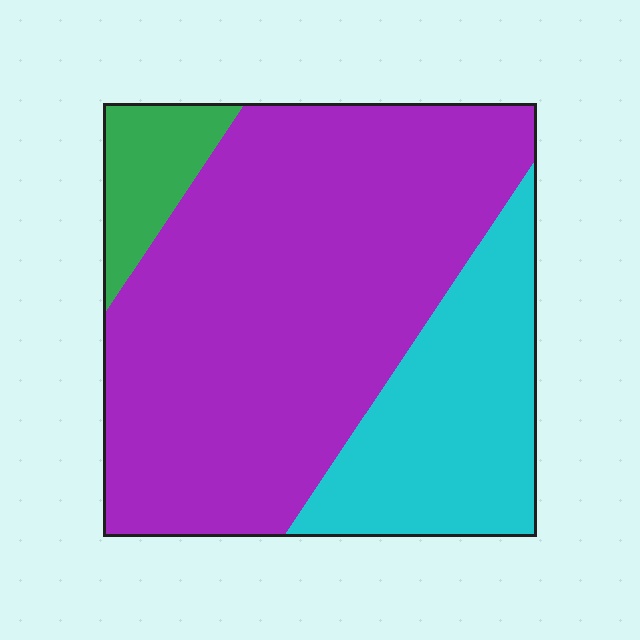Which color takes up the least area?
Green, at roughly 10%.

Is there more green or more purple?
Purple.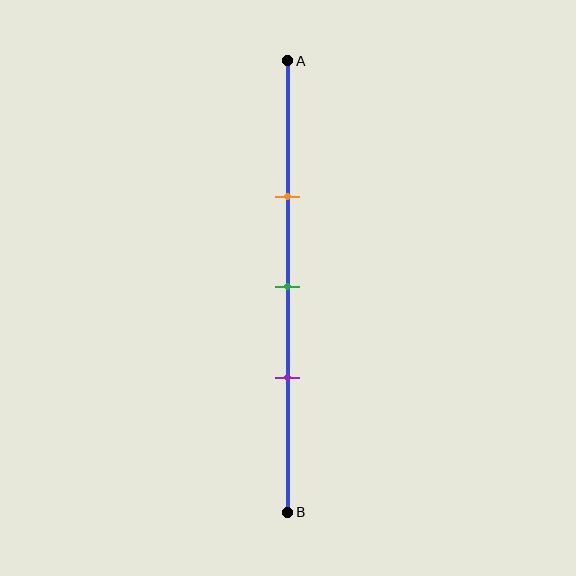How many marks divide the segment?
There are 3 marks dividing the segment.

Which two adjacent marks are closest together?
The green and purple marks are the closest adjacent pair.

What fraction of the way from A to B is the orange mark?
The orange mark is approximately 30% (0.3) of the way from A to B.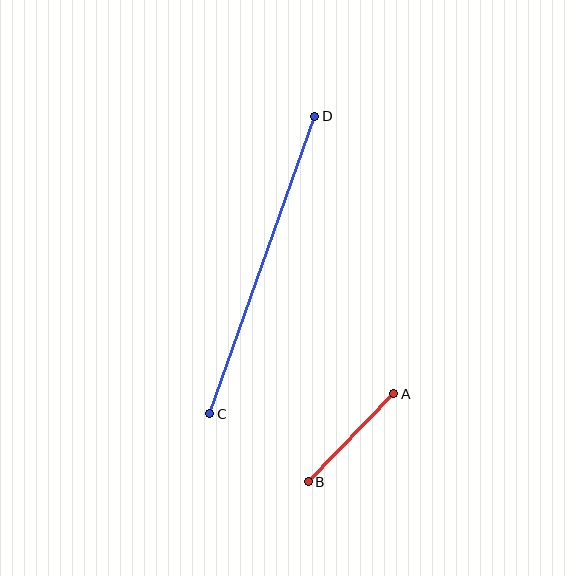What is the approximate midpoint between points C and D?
The midpoint is at approximately (262, 265) pixels.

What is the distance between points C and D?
The distance is approximately 316 pixels.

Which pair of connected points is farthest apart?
Points C and D are farthest apart.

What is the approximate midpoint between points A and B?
The midpoint is at approximately (351, 438) pixels.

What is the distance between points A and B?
The distance is approximately 123 pixels.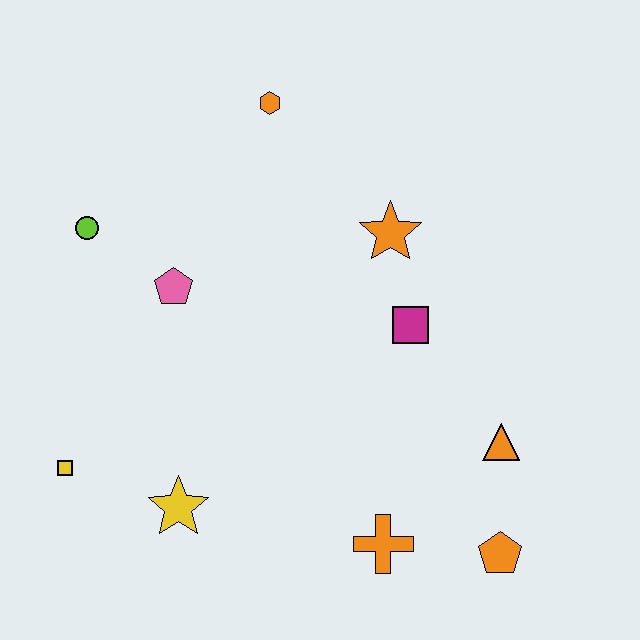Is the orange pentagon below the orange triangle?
Yes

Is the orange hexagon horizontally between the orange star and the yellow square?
Yes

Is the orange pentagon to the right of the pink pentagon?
Yes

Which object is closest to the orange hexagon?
The orange star is closest to the orange hexagon.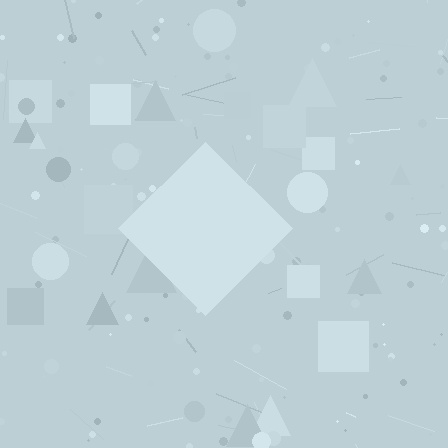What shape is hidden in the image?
A diamond is hidden in the image.